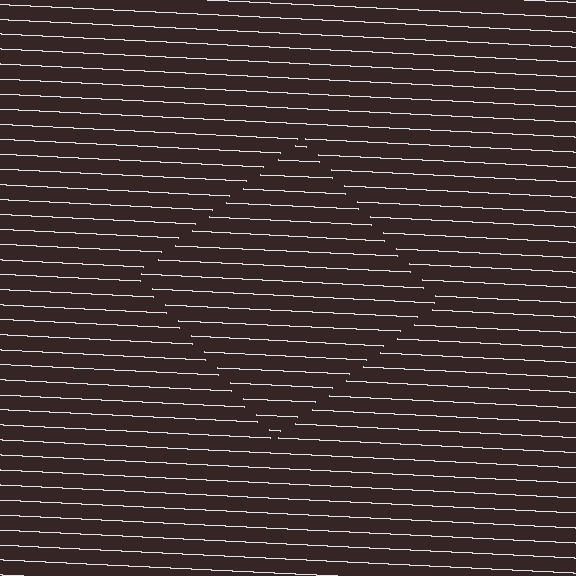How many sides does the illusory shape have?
4 sides — the line-ends trace a square.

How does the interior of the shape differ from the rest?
The interior of the shape contains the same grating, shifted by half a period — the contour is defined by the phase discontinuity where line-ends from the inner and outer gratings abut.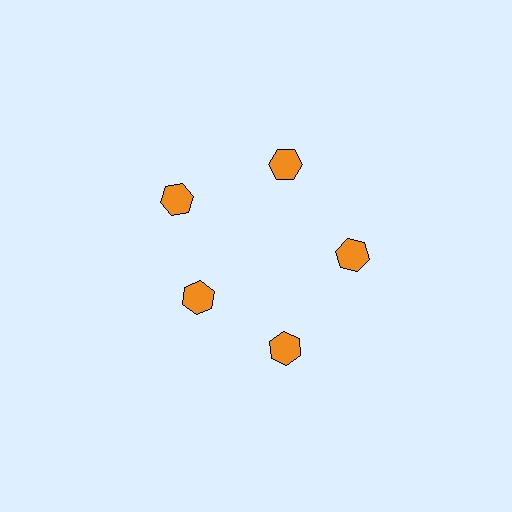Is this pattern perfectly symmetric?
No. The 5 orange hexagons are arranged in a ring, but one element near the 8 o'clock position is pulled inward toward the center, breaking the 5-fold rotational symmetry.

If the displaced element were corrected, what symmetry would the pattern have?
It would have 5-fold rotational symmetry — the pattern would map onto itself every 72 degrees.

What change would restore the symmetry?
The symmetry would be restored by moving it outward, back onto the ring so that all 5 hexagons sit at equal angles and equal distance from the center.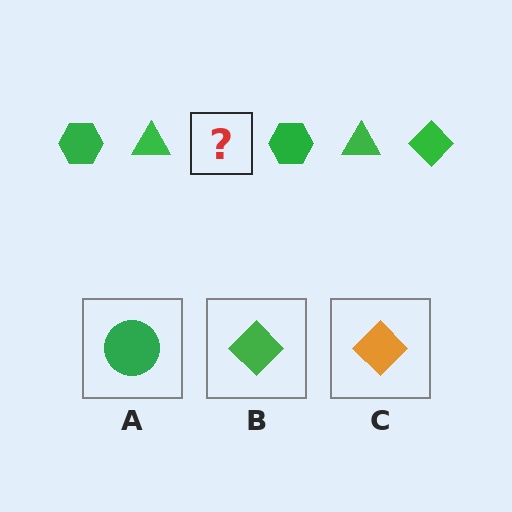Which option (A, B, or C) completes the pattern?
B.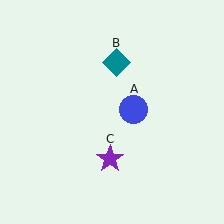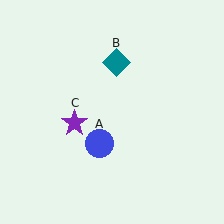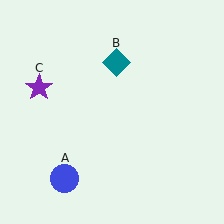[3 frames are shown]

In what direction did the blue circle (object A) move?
The blue circle (object A) moved down and to the left.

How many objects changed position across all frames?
2 objects changed position: blue circle (object A), purple star (object C).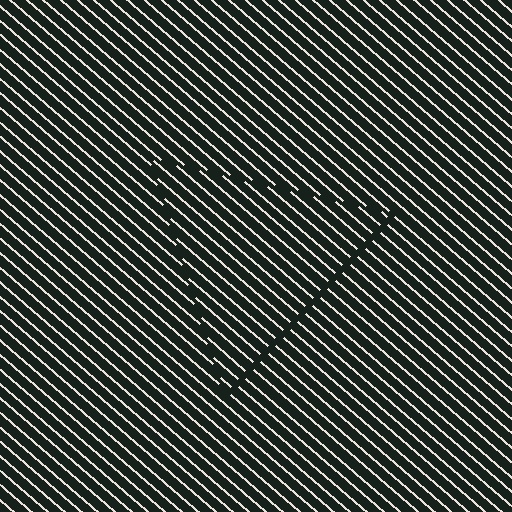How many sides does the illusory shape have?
3 sides — the line-ends trace a triangle.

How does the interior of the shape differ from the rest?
The interior of the shape contains the same grating, shifted by half a period — the contour is defined by the phase discontinuity where line-ends from the inner and outer gratings abut.